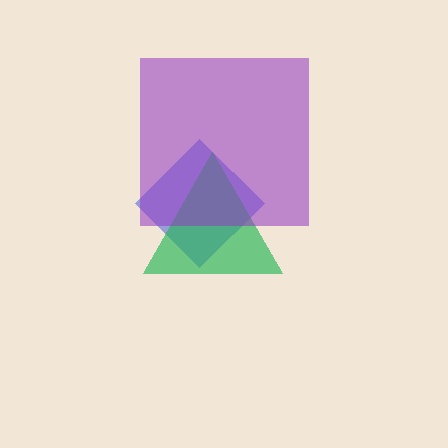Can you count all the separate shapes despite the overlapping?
Yes, there are 3 separate shapes.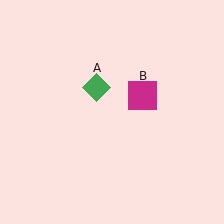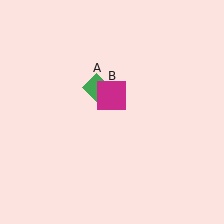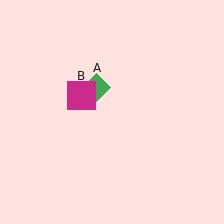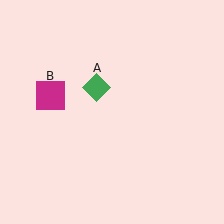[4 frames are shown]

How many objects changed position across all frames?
1 object changed position: magenta square (object B).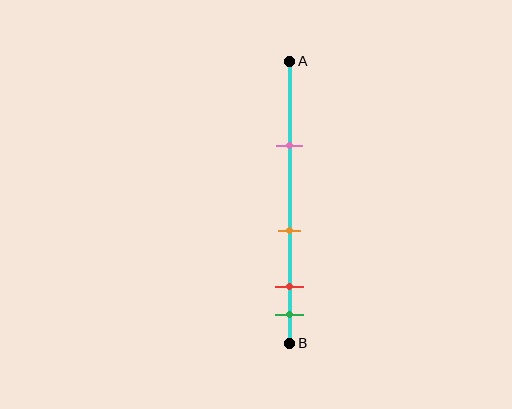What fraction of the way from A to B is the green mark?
The green mark is approximately 90% (0.9) of the way from A to B.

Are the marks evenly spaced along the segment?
No, the marks are not evenly spaced.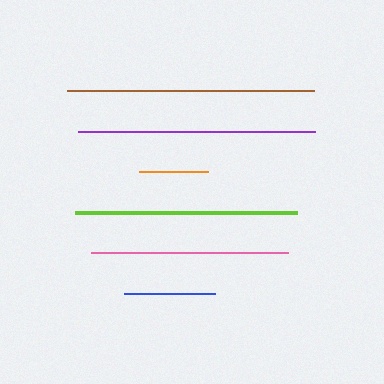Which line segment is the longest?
The brown line is the longest at approximately 247 pixels.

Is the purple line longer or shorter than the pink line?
The purple line is longer than the pink line.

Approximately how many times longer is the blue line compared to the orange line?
The blue line is approximately 1.3 times the length of the orange line.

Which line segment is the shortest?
The orange line is the shortest at approximately 68 pixels.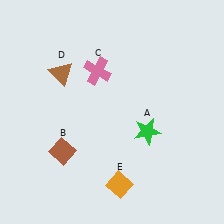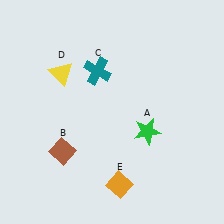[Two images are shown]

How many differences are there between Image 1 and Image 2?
There are 2 differences between the two images.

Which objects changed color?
C changed from pink to teal. D changed from brown to yellow.